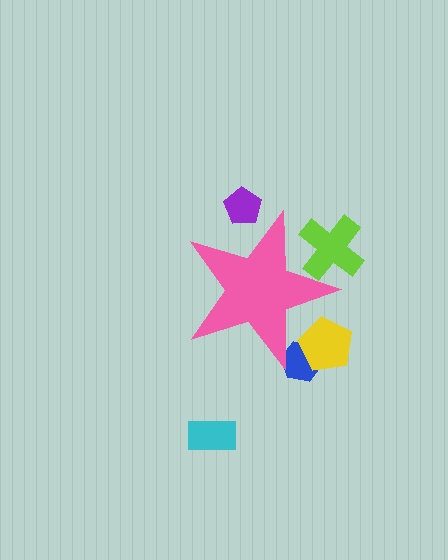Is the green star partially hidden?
Yes, the green star is partially hidden behind the pink star.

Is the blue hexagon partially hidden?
Yes, the blue hexagon is partially hidden behind the pink star.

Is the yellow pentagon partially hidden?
Yes, the yellow pentagon is partially hidden behind the pink star.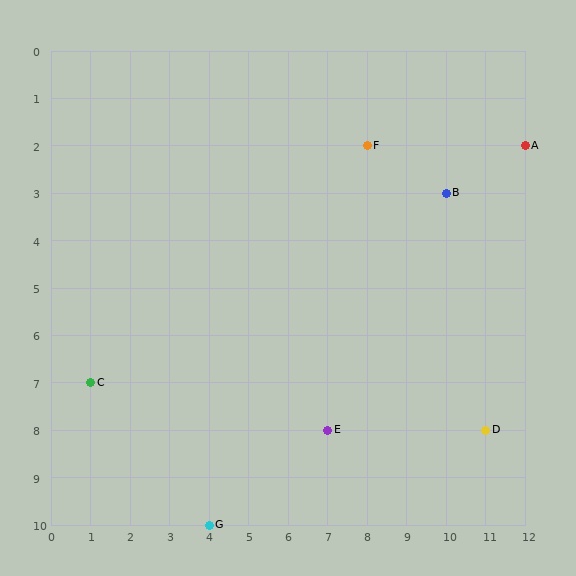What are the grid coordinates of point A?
Point A is at grid coordinates (12, 2).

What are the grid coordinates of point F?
Point F is at grid coordinates (8, 2).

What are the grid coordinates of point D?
Point D is at grid coordinates (11, 8).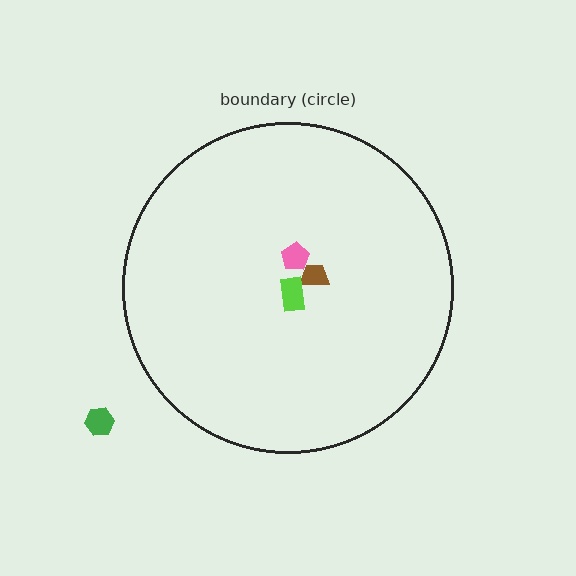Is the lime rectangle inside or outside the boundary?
Inside.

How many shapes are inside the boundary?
3 inside, 1 outside.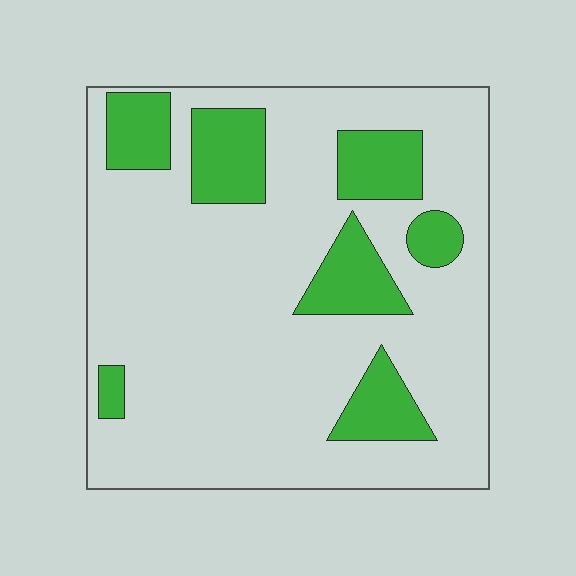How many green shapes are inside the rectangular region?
7.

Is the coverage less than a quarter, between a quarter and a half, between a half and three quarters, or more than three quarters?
Less than a quarter.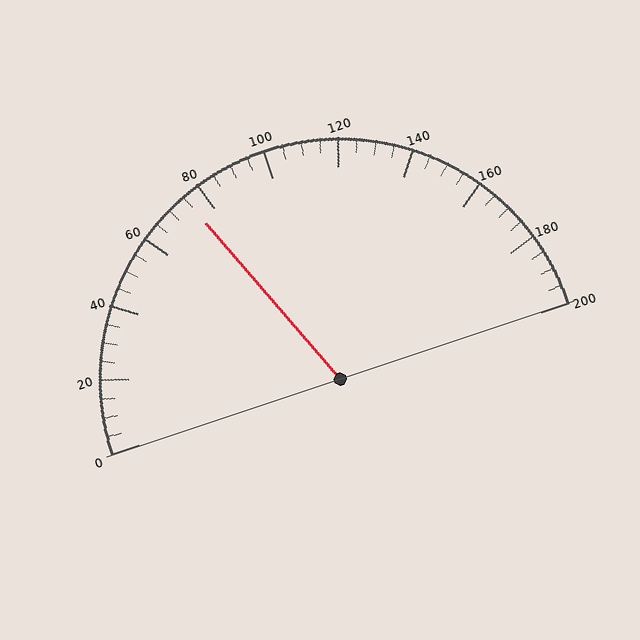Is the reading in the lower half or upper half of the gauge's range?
The reading is in the lower half of the range (0 to 200).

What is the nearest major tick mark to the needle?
The nearest major tick mark is 80.